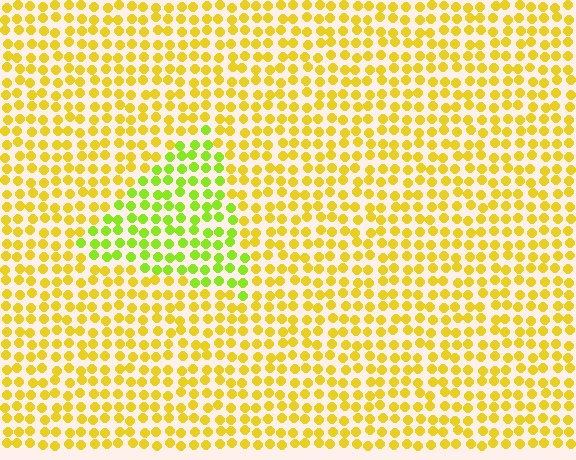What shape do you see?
I see a triangle.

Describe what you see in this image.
The image is filled with small yellow elements in a uniform arrangement. A triangle-shaped region is visible where the elements are tinted to a slightly different hue, forming a subtle color boundary.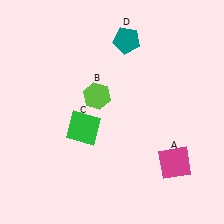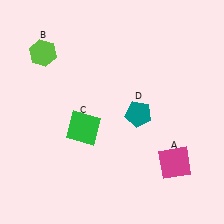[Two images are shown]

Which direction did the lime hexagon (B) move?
The lime hexagon (B) moved left.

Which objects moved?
The objects that moved are: the lime hexagon (B), the teal pentagon (D).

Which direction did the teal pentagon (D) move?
The teal pentagon (D) moved down.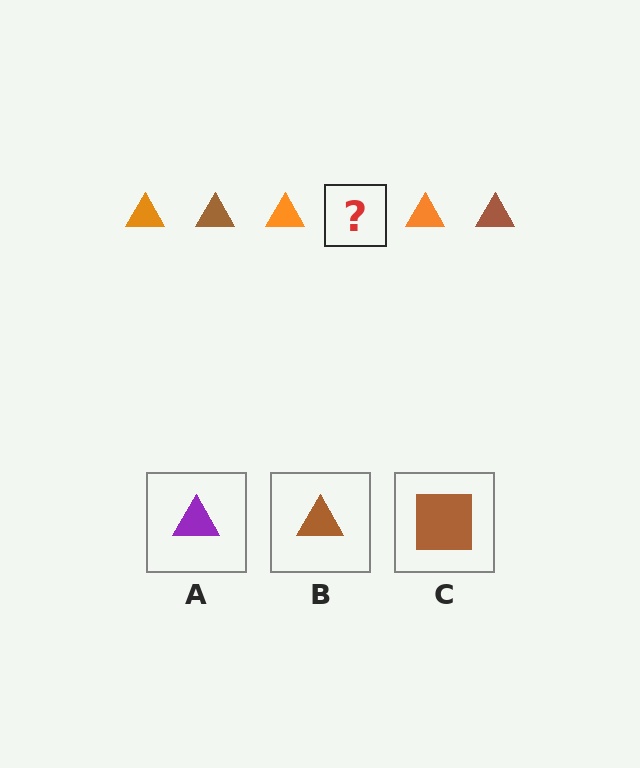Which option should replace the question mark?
Option B.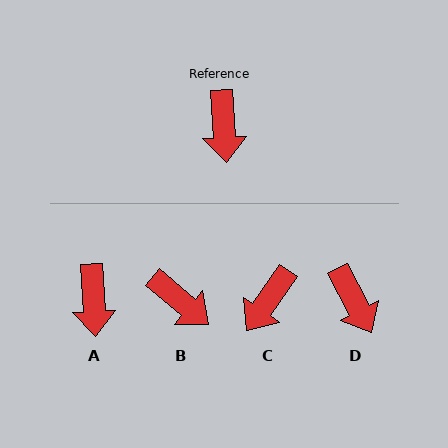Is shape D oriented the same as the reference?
No, it is off by about 24 degrees.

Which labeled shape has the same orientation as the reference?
A.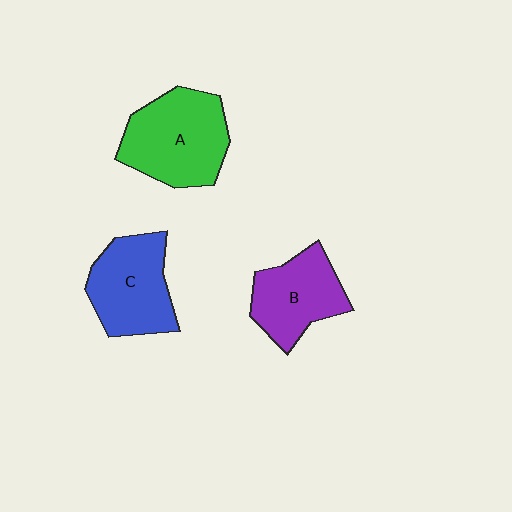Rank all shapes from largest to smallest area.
From largest to smallest: A (green), C (blue), B (purple).